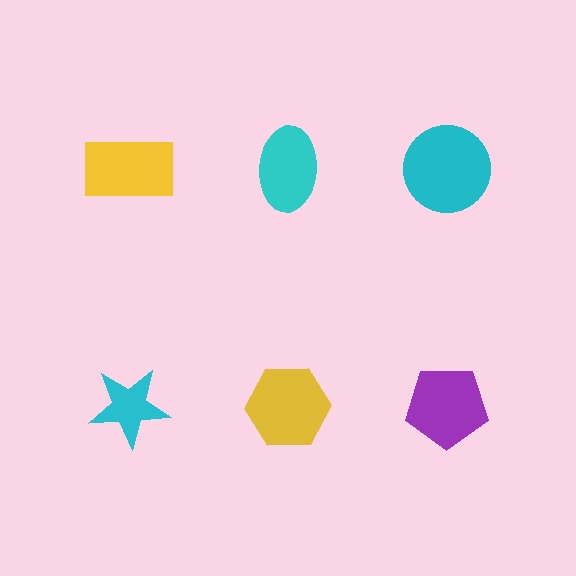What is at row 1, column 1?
A yellow rectangle.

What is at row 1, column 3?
A cyan circle.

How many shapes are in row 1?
3 shapes.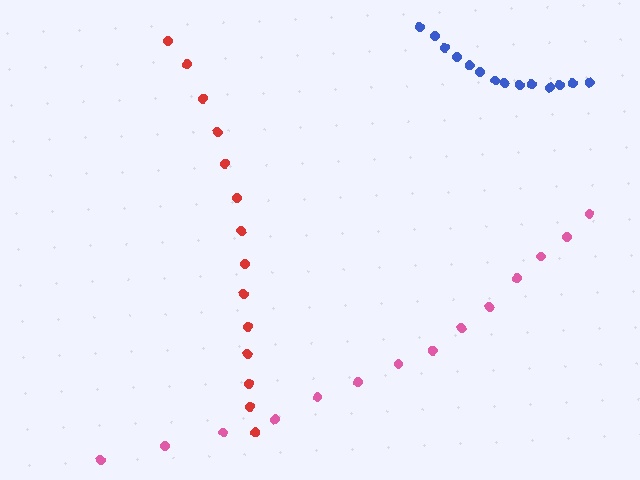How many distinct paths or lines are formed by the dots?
There are 3 distinct paths.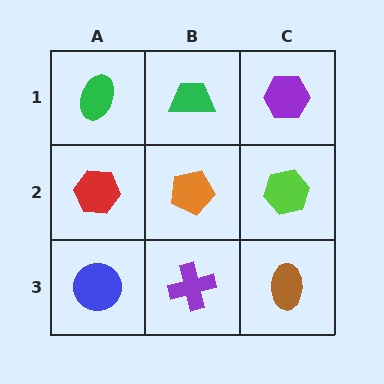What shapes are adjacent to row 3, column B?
An orange pentagon (row 2, column B), a blue circle (row 3, column A), a brown ellipse (row 3, column C).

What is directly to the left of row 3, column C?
A purple cross.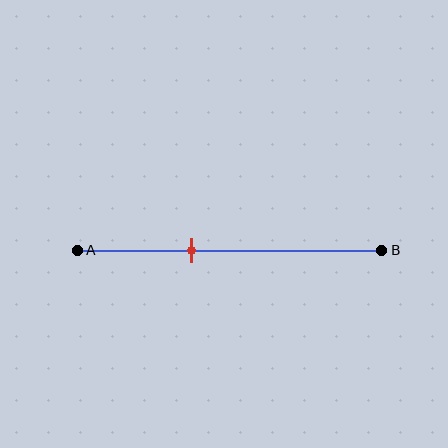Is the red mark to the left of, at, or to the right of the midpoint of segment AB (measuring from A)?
The red mark is to the left of the midpoint of segment AB.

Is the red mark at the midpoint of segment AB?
No, the mark is at about 40% from A, not at the 50% midpoint.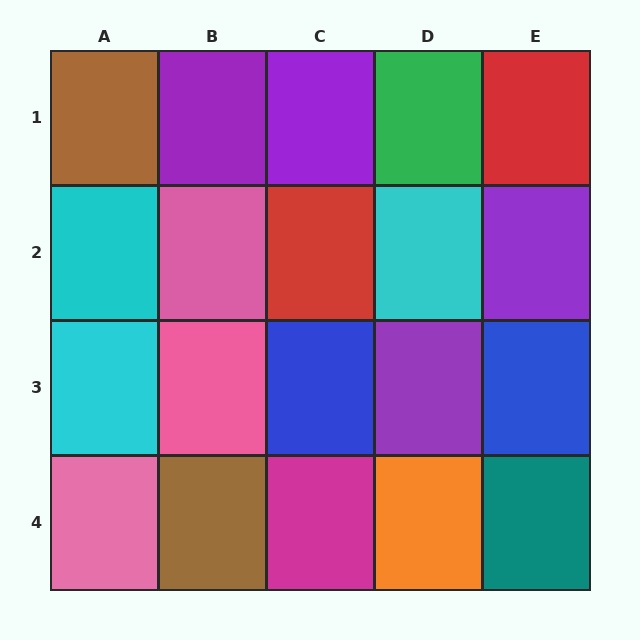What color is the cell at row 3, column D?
Purple.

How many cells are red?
2 cells are red.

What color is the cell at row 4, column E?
Teal.